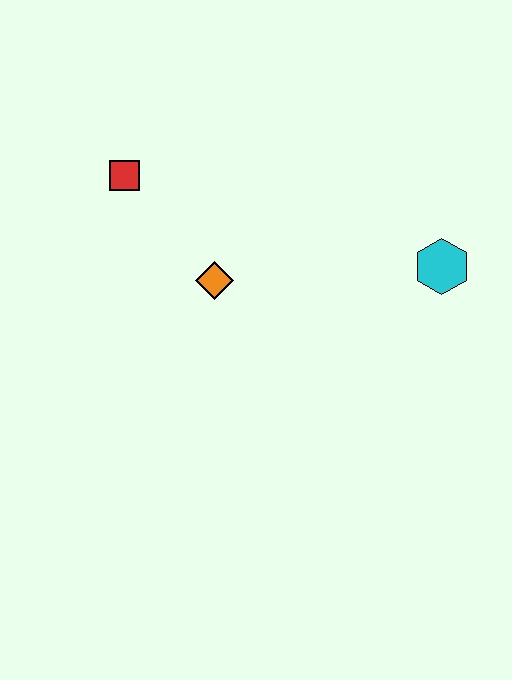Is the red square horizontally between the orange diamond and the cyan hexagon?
No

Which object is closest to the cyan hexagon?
The orange diamond is closest to the cyan hexagon.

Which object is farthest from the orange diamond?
The cyan hexagon is farthest from the orange diamond.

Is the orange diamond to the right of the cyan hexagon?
No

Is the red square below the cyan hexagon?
No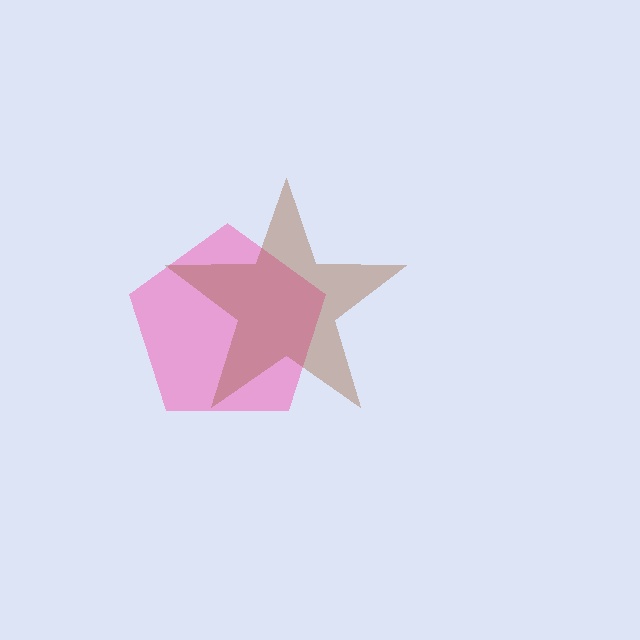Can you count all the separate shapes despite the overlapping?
Yes, there are 2 separate shapes.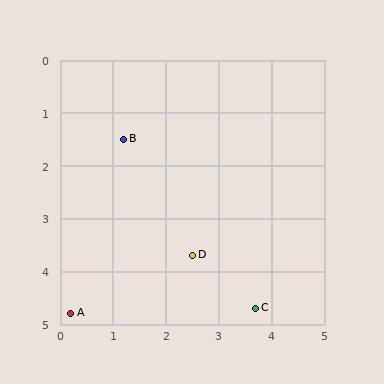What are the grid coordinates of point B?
Point B is at approximately (1.2, 1.5).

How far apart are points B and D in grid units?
Points B and D are about 2.6 grid units apart.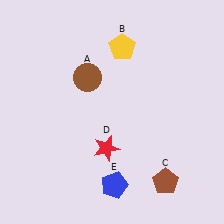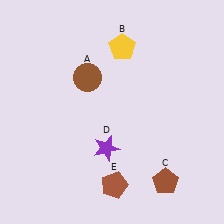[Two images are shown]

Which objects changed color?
D changed from red to purple. E changed from blue to brown.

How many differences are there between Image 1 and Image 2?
There are 2 differences between the two images.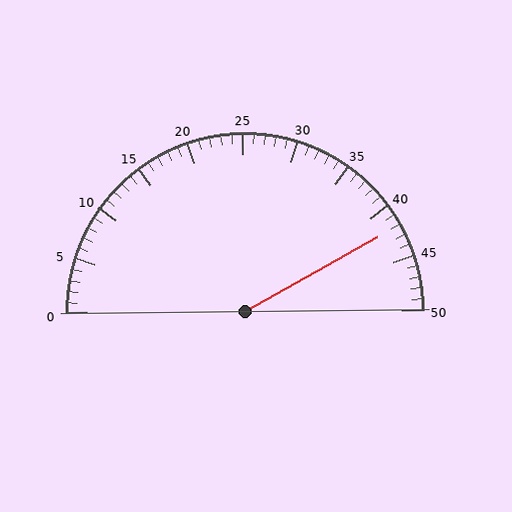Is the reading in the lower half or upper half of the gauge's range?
The reading is in the upper half of the range (0 to 50).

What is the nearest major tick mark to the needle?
The nearest major tick mark is 40.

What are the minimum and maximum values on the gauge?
The gauge ranges from 0 to 50.